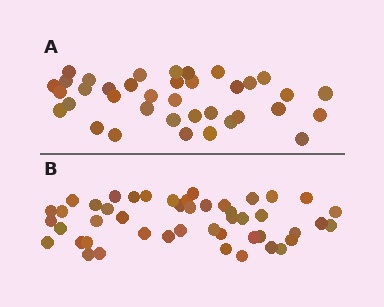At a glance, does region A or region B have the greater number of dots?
Region B (the bottom region) has more dots.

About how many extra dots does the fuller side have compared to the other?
Region B has roughly 10 or so more dots than region A.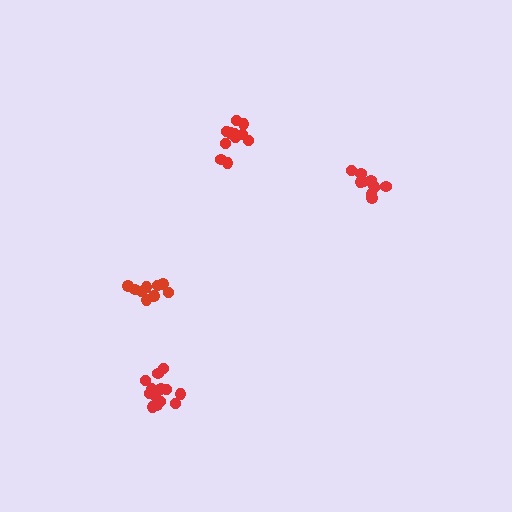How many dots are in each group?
Group 1: 11 dots, Group 2: 9 dots, Group 3: 10 dots, Group 4: 13 dots (43 total).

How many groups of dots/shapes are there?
There are 4 groups.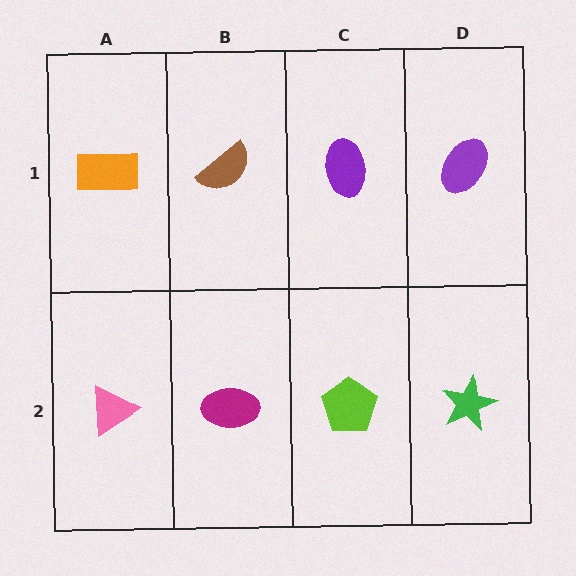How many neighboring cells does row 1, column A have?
2.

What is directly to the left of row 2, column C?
A magenta ellipse.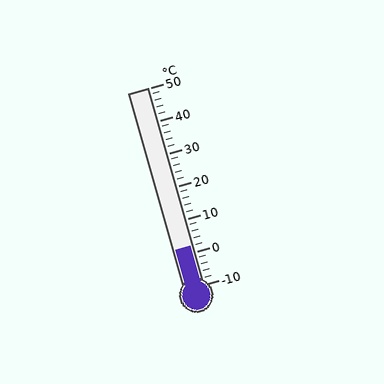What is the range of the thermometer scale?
The thermometer scale ranges from -10°C to 50°C.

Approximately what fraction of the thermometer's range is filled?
The thermometer is filled to approximately 20% of its range.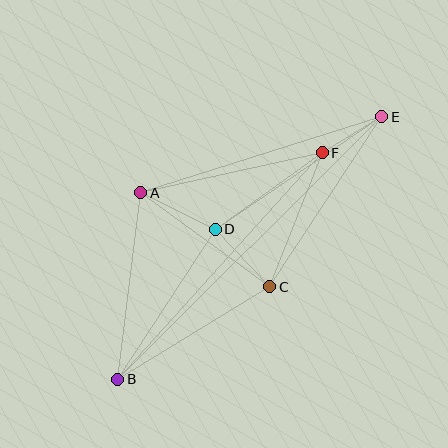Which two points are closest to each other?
Points E and F are closest to each other.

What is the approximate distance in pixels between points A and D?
The distance between A and D is approximately 83 pixels.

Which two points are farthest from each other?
Points B and E are farthest from each other.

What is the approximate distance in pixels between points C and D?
The distance between C and D is approximately 79 pixels.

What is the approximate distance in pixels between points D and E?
The distance between D and E is approximately 201 pixels.